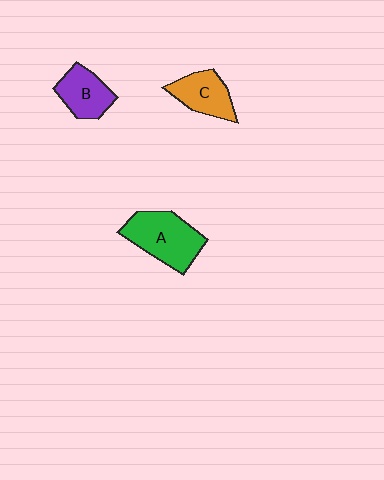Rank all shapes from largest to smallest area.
From largest to smallest: A (green), C (orange), B (purple).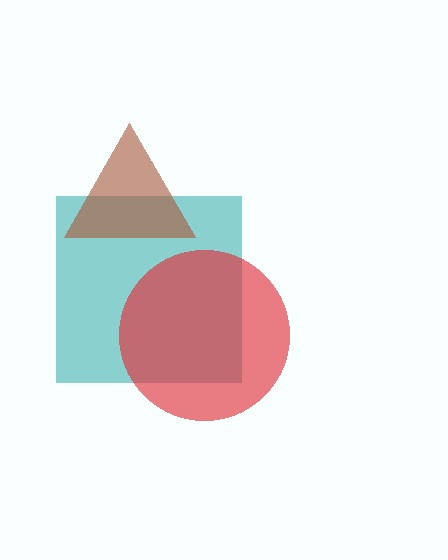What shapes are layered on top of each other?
The layered shapes are: a teal square, a red circle, a brown triangle.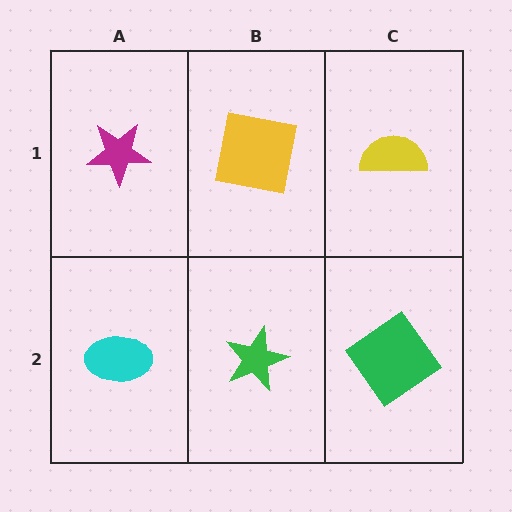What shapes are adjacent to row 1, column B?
A green star (row 2, column B), a magenta star (row 1, column A), a yellow semicircle (row 1, column C).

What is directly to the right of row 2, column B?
A green diamond.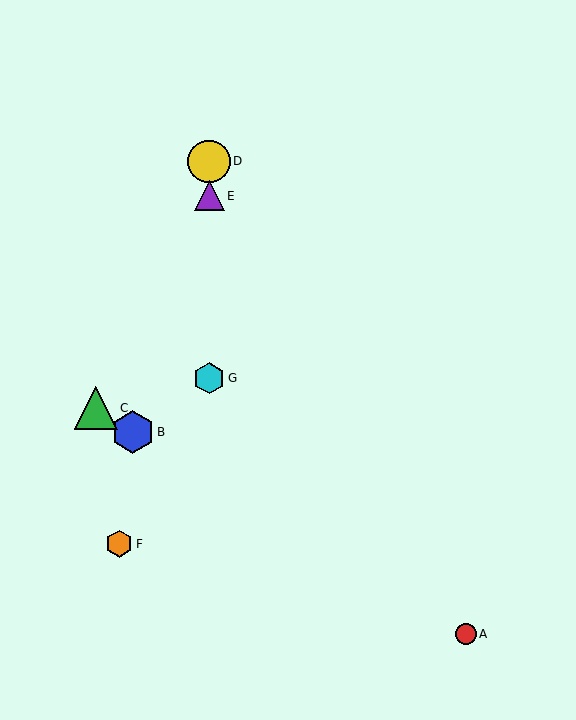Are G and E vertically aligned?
Yes, both are at x≈209.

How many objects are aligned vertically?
3 objects (D, E, G) are aligned vertically.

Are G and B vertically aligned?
No, G is at x≈209 and B is at x≈133.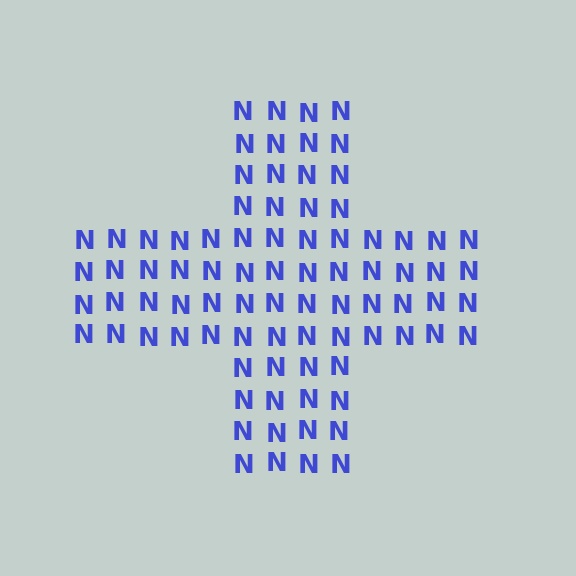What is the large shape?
The large shape is a cross.